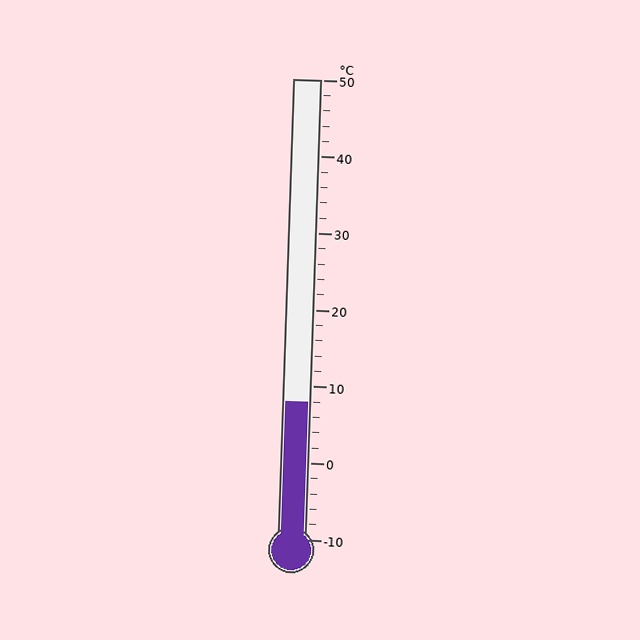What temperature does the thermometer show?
The thermometer shows approximately 8°C.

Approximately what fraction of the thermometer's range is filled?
The thermometer is filled to approximately 30% of its range.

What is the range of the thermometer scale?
The thermometer scale ranges from -10°C to 50°C.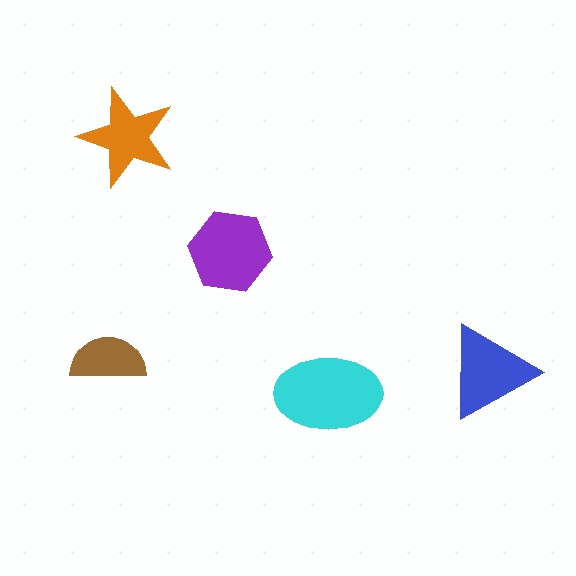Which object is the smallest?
The brown semicircle.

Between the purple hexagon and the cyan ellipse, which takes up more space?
The cyan ellipse.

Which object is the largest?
The cyan ellipse.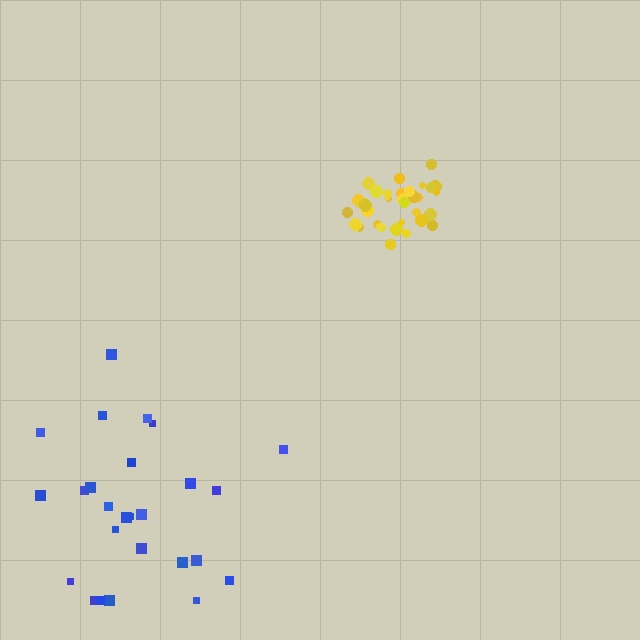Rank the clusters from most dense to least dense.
yellow, blue.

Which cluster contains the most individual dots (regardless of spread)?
Yellow (35).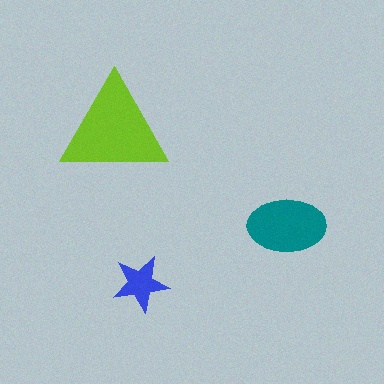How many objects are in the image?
There are 3 objects in the image.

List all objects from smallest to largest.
The blue star, the teal ellipse, the lime triangle.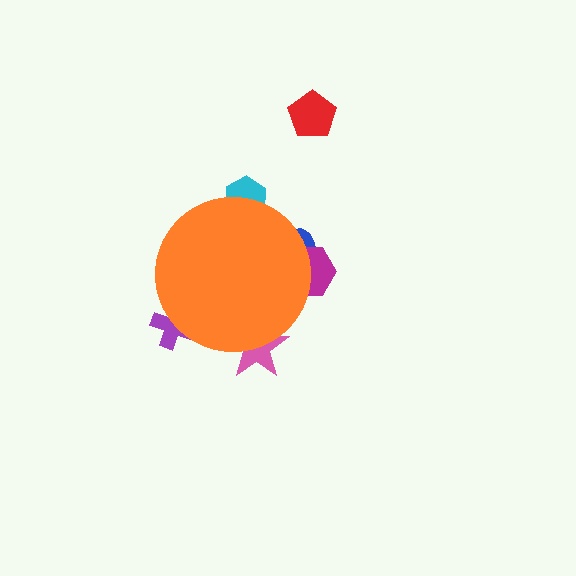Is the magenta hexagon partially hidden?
Yes, the magenta hexagon is partially hidden behind the orange circle.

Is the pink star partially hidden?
Yes, the pink star is partially hidden behind the orange circle.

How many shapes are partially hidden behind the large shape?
5 shapes are partially hidden.